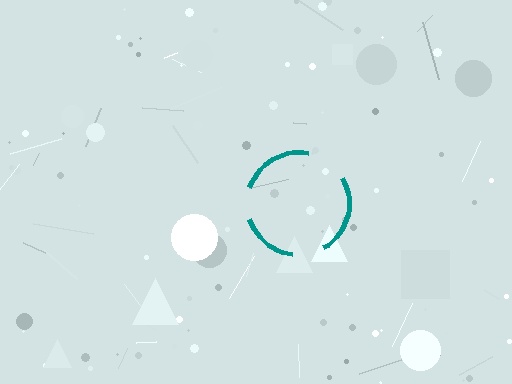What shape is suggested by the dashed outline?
The dashed outline suggests a circle.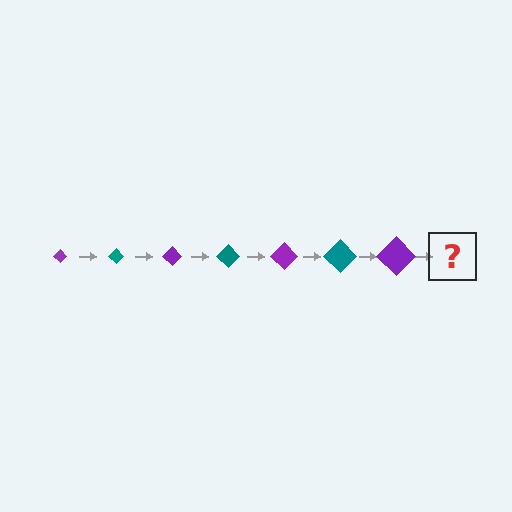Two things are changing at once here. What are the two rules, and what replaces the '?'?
The two rules are that the diamond grows larger each step and the color cycles through purple and teal. The '?' should be a teal diamond, larger than the previous one.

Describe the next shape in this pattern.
It should be a teal diamond, larger than the previous one.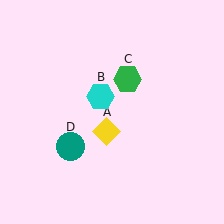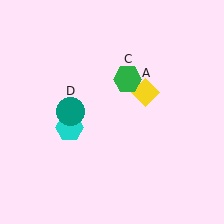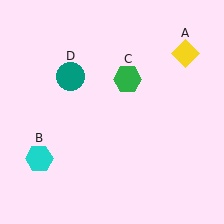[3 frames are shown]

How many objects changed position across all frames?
3 objects changed position: yellow diamond (object A), cyan hexagon (object B), teal circle (object D).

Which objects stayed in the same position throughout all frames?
Green hexagon (object C) remained stationary.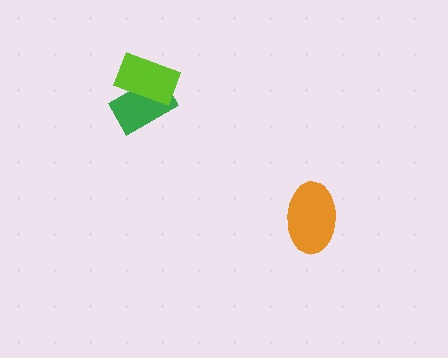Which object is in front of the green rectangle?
The lime rectangle is in front of the green rectangle.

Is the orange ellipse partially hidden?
No, no other shape covers it.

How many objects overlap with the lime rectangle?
1 object overlaps with the lime rectangle.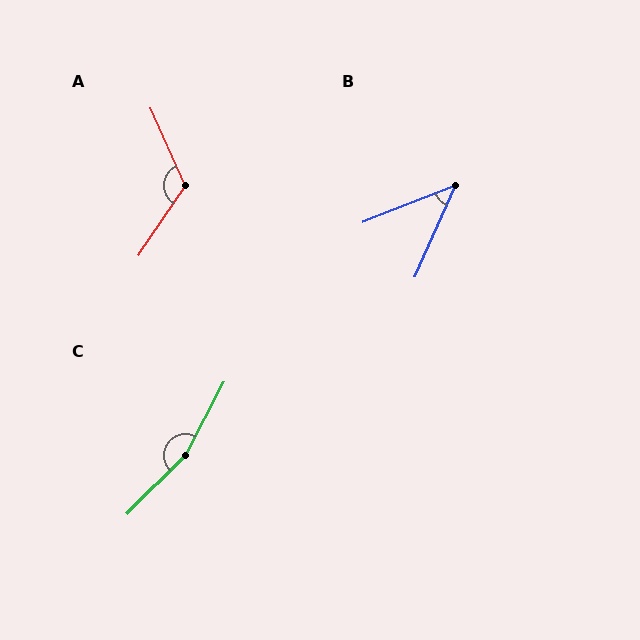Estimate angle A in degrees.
Approximately 122 degrees.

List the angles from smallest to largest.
B (44°), A (122°), C (163°).